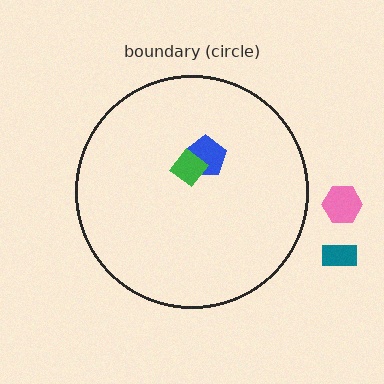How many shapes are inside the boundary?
2 inside, 2 outside.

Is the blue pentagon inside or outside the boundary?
Inside.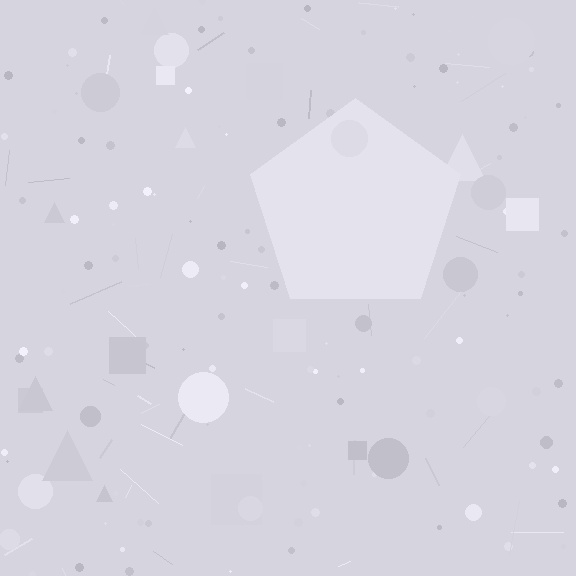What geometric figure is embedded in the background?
A pentagon is embedded in the background.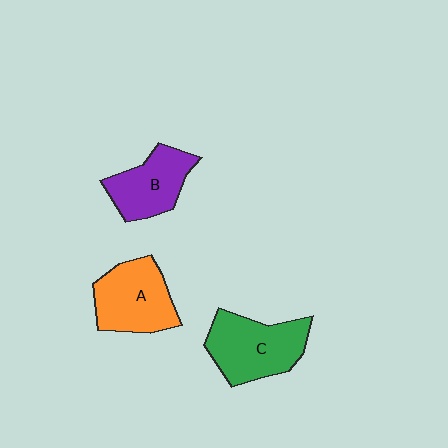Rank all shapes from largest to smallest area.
From largest to smallest: C (green), A (orange), B (purple).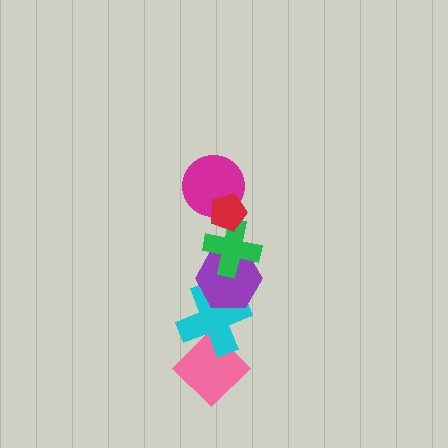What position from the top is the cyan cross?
The cyan cross is 5th from the top.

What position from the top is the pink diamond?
The pink diamond is 6th from the top.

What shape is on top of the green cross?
The magenta circle is on top of the green cross.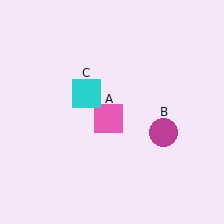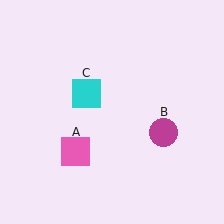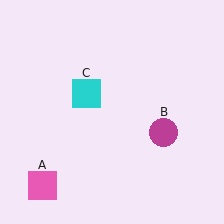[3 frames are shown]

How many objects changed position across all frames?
1 object changed position: pink square (object A).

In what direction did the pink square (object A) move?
The pink square (object A) moved down and to the left.